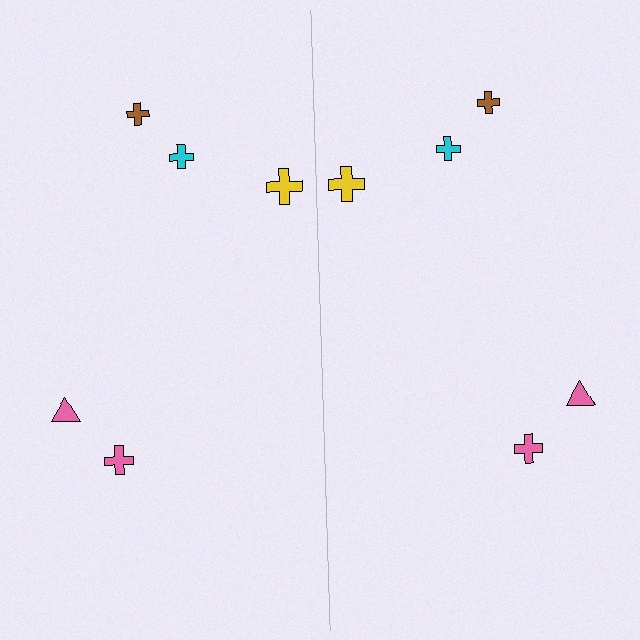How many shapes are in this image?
There are 10 shapes in this image.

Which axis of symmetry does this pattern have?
The pattern has a vertical axis of symmetry running through the center of the image.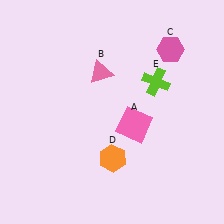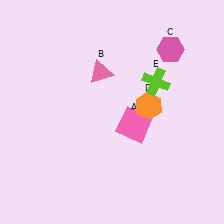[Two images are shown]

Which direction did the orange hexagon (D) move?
The orange hexagon (D) moved up.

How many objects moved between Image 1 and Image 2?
1 object moved between the two images.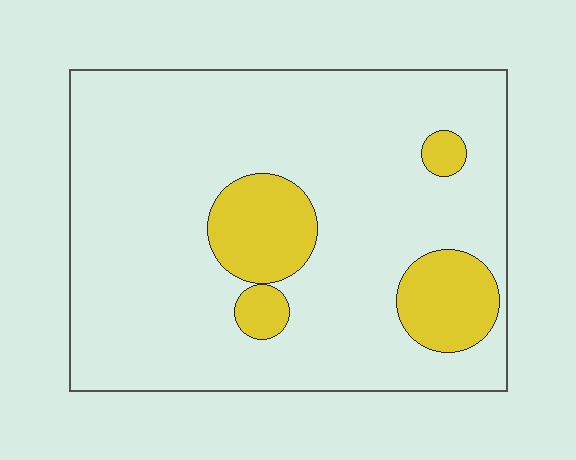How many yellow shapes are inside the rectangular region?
4.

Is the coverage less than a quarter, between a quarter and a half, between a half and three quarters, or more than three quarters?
Less than a quarter.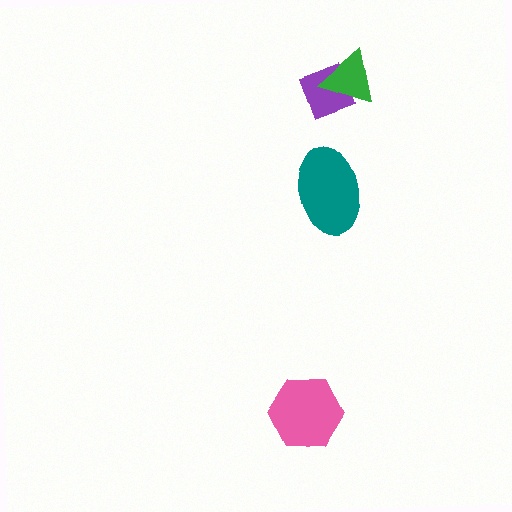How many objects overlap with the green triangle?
1 object overlaps with the green triangle.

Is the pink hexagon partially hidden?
No, no other shape covers it.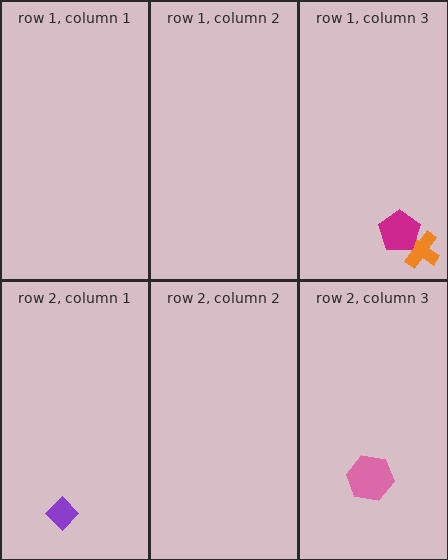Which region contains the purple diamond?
The row 2, column 1 region.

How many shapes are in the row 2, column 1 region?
1.